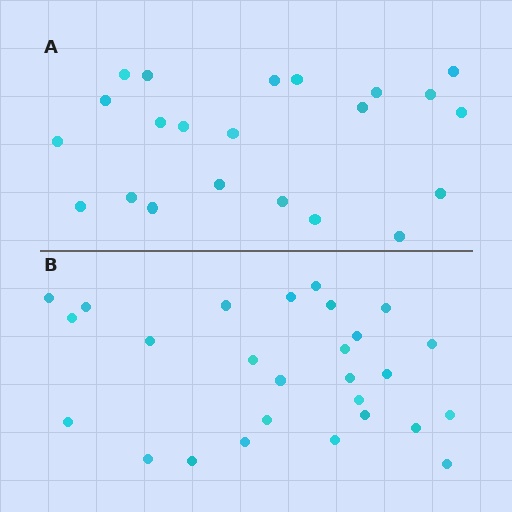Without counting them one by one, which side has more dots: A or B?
Region B (the bottom region) has more dots.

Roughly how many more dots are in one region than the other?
Region B has about 5 more dots than region A.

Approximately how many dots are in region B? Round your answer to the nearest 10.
About 30 dots. (The exact count is 27, which rounds to 30.)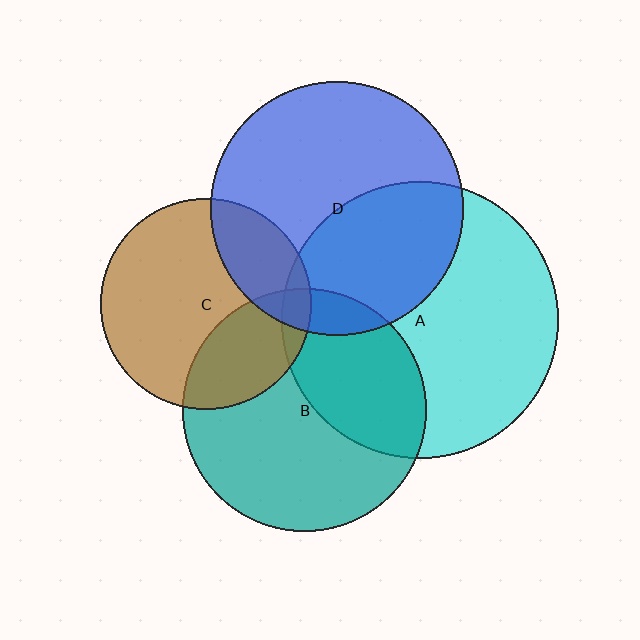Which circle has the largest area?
Circle A (cyan).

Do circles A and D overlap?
Yes.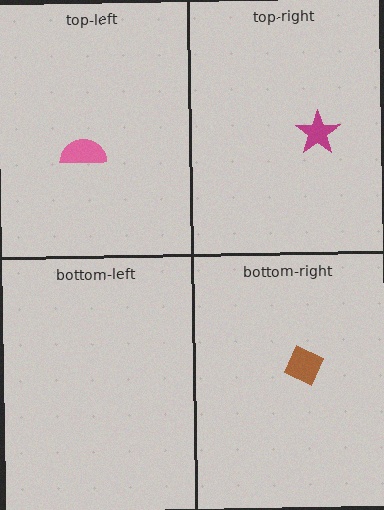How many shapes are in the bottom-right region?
1.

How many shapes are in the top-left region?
1.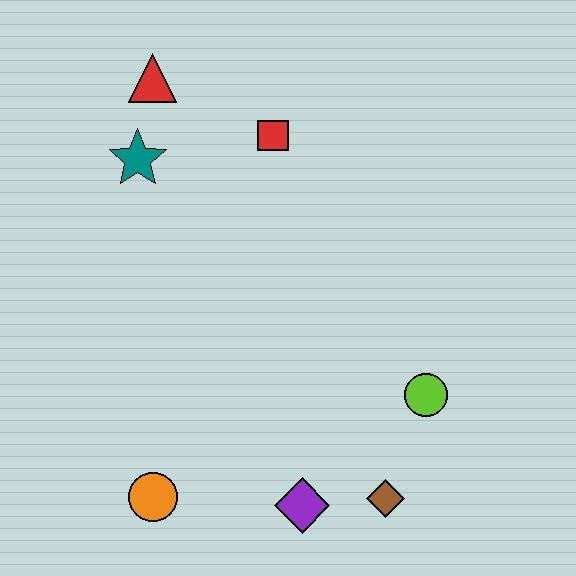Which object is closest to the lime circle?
The brown diamond is closest to the lime circle.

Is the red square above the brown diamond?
Yes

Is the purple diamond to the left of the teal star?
No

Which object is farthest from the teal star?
The brown diamond is farthest from the teal star.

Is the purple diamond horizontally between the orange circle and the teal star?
No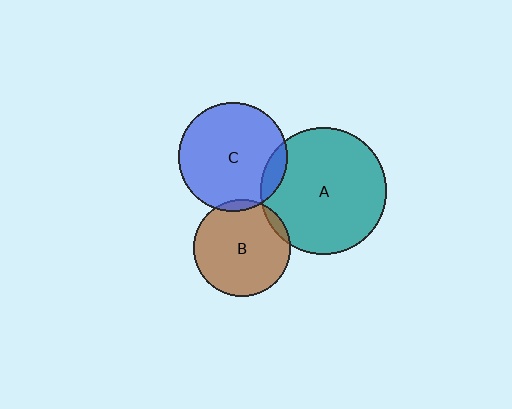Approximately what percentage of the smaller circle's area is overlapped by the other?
Approximately 10%.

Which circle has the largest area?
Circle A (teal).